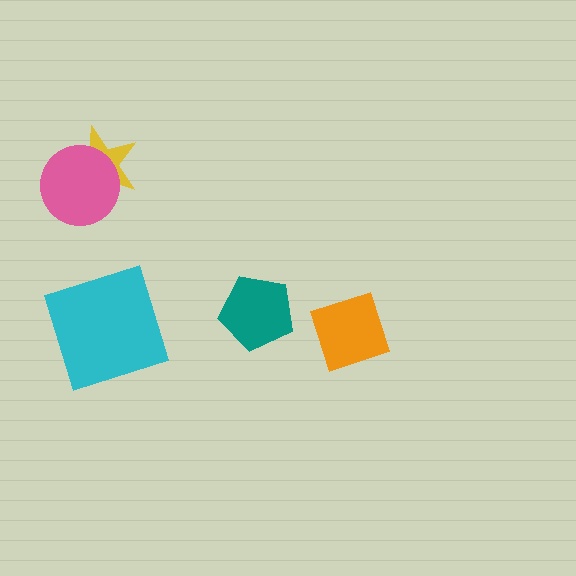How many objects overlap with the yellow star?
1 object overlaps with the yellow star.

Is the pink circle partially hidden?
No, no other shape covers it.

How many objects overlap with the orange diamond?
0 objects overlap with the orange diamond.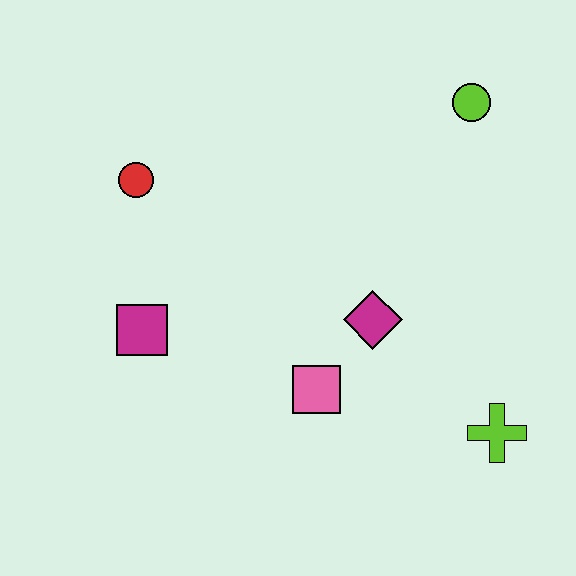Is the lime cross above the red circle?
No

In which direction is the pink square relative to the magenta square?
The pink square is to the right of the magenta square.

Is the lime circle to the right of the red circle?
Yes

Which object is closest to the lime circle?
The magenta diamond is closest to the lime circle.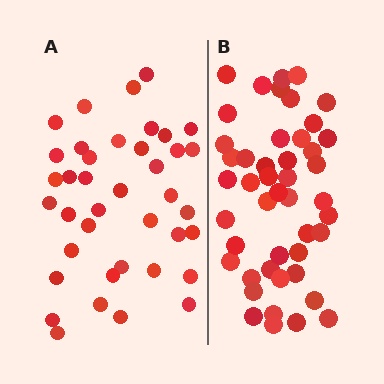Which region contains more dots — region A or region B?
Region B (the right region) has more dots.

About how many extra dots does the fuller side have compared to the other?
Region B has roughly 8 or so more dots than region A.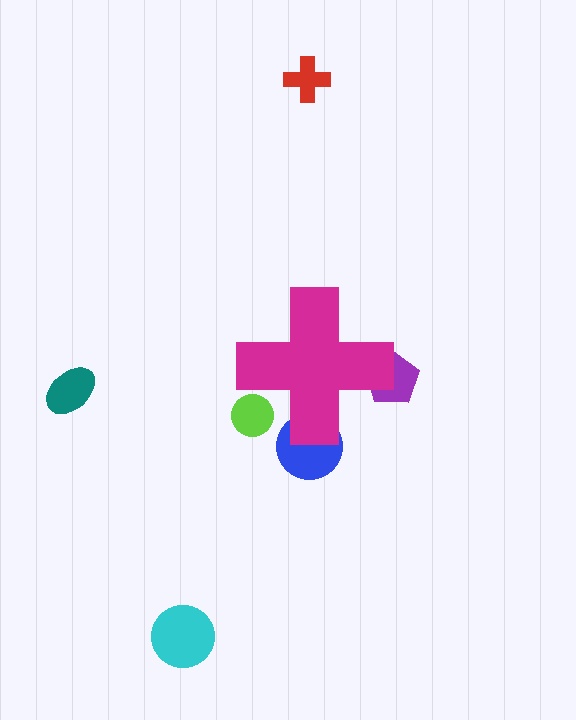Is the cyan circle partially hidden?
No, the cyan circle is fully visible.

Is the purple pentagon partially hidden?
Yes, the purple pentagon is partially hidden behind the magenta cross.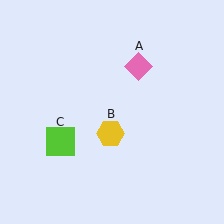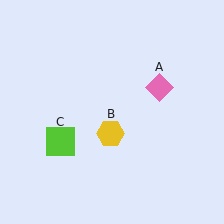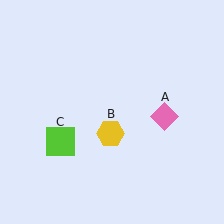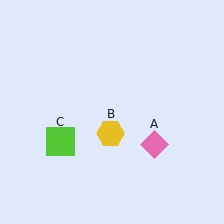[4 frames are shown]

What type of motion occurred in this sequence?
The pink diamond (object A) rotated clockwise around the center of the scene.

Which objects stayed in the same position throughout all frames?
Yellow hexagon (object B) and lime square (object C) remained stationary.